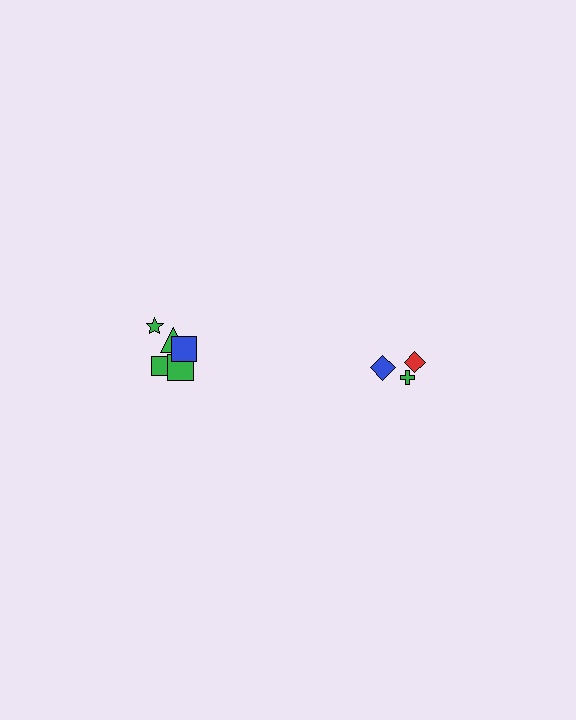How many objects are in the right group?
There are 3 objects.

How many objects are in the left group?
There are 5 objects.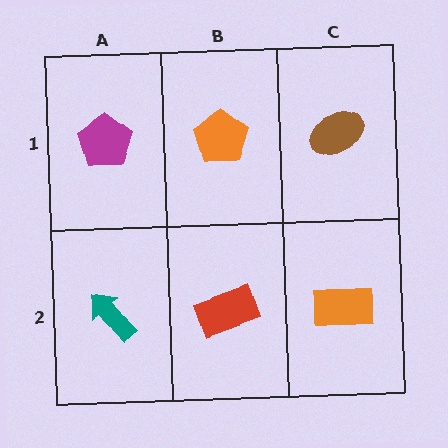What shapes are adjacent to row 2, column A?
A magenta pentagon (row 1, column A), a red rectangle (row 2, column B).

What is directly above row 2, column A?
A magenta pentagon.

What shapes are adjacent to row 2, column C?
A brown ellipse (row 1, column C), a red rectangle (row 2, column B).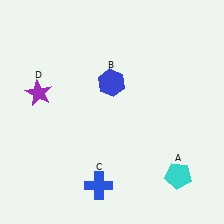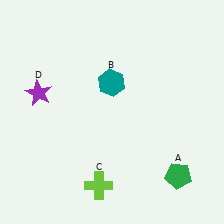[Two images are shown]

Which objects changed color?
A changed from cyan to green. B changed from blue to teal. C changed from blue to lime.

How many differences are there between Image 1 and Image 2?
There are 3 differences between the two images.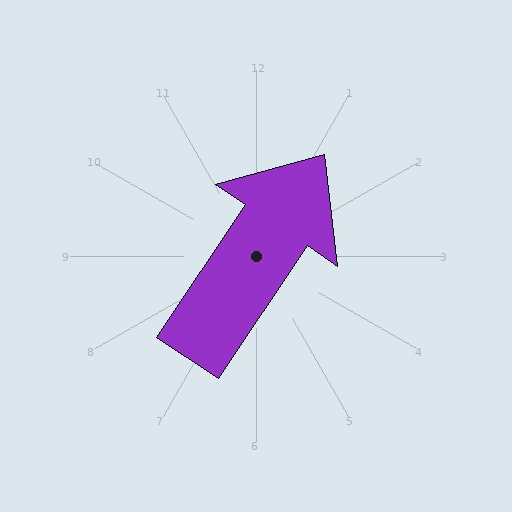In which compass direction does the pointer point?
Northeast.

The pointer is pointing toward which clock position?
Roughly 1 o'clock.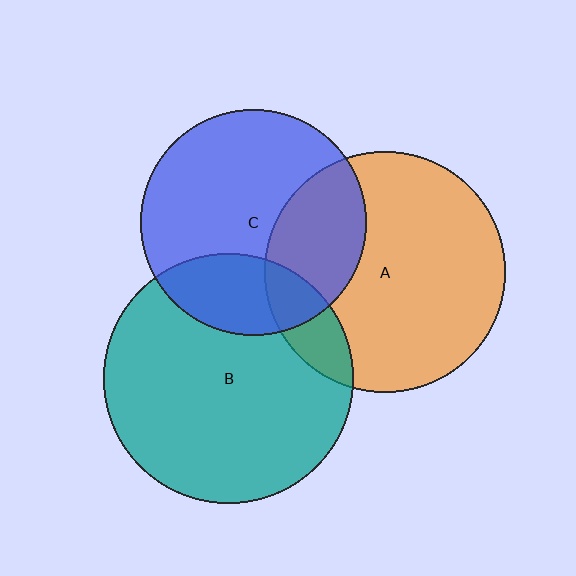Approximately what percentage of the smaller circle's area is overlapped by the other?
Approximately 15%.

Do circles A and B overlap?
Yes.